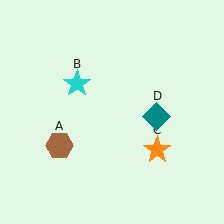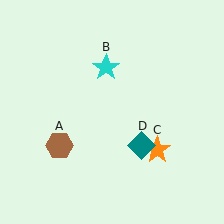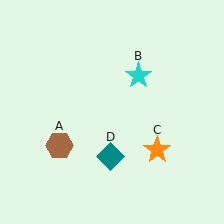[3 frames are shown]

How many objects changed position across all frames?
2 objects changed position: cyan star (object B), teal diamond (object D).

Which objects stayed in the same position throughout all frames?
Brown hexagon (object A) and orange star (object C) remained stationary.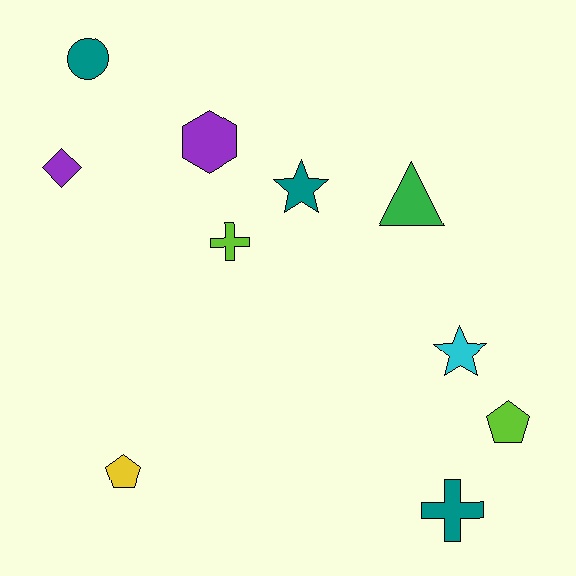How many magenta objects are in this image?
There are no magenta objects.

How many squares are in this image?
There are no squares.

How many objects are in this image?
There are 10 objects.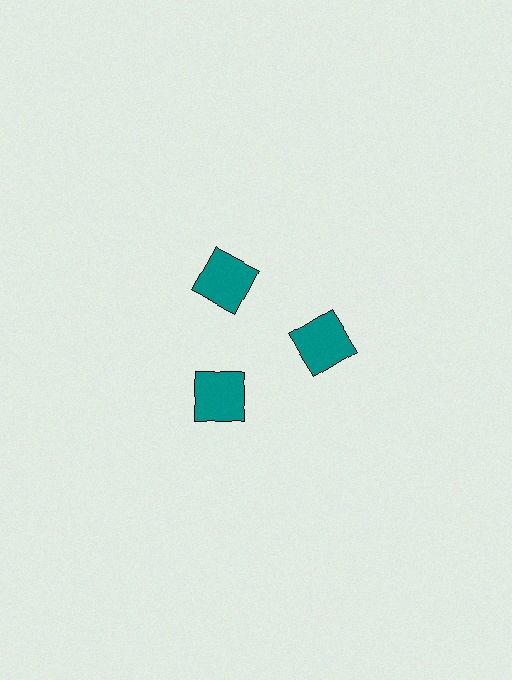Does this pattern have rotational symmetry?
Yes, this pattern has 3-fold rotational symmetry. It looks the same after rotating 120 degrees around the center.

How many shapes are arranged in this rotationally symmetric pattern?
There are 3 shapes, arranged in 3 groups of 1.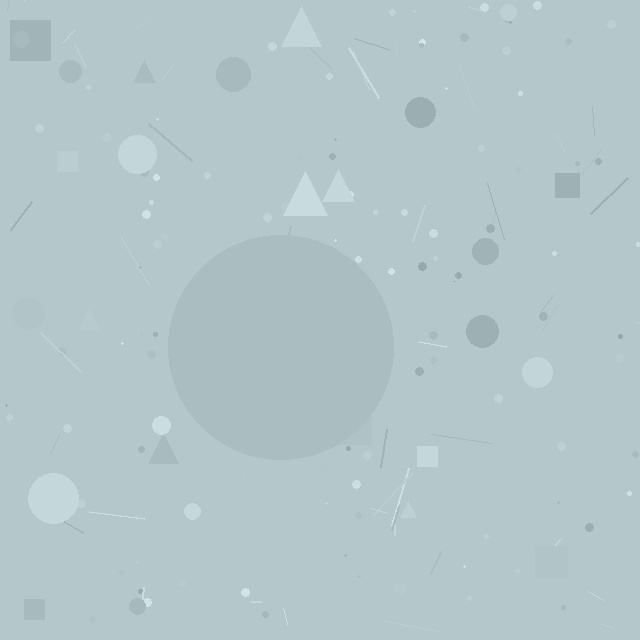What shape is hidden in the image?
A circle is hidden in the image.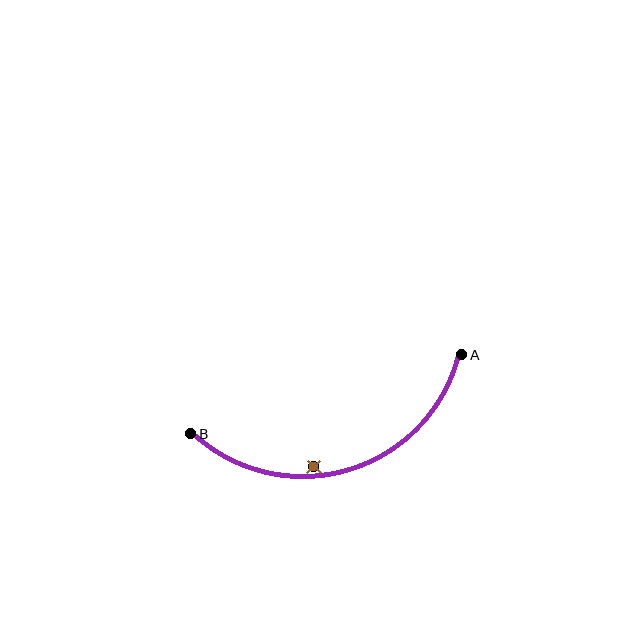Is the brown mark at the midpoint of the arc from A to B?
No — the brown mark does not lie on the arc at all. It sits slightly inside the curve.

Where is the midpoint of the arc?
The arc midpoint is the point on the curve farthest from the straight line joining A and B. It sits below that line.